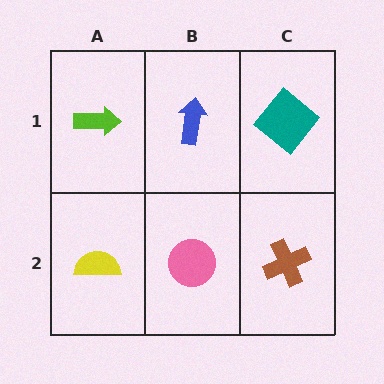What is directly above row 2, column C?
A teal diamond.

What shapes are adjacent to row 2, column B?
A blue arrow (row 1, column B), a yellow semicircle (row 2, column A), a brown cross (row 2, column C).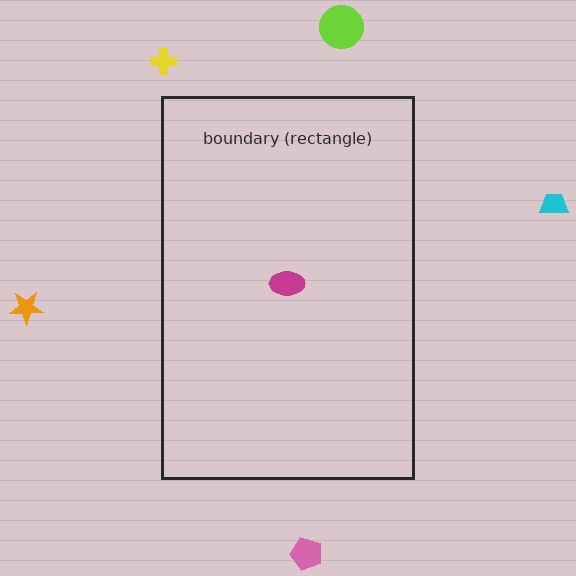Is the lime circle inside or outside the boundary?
Outside.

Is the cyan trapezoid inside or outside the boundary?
Outside.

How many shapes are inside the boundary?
1 inside, 5 outside.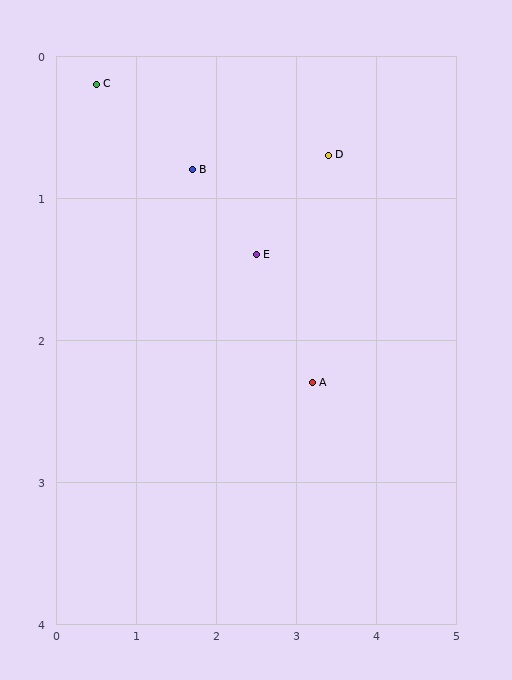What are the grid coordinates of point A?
Point A is at approximately (3.2, 2.3).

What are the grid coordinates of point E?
Point E is at approximately (2.5, 1.4).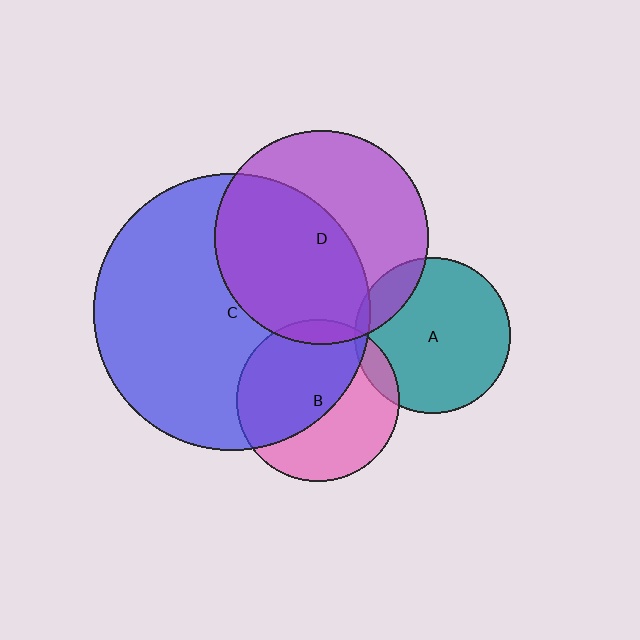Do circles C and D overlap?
Yes.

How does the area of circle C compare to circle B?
Approximately 2.9 times.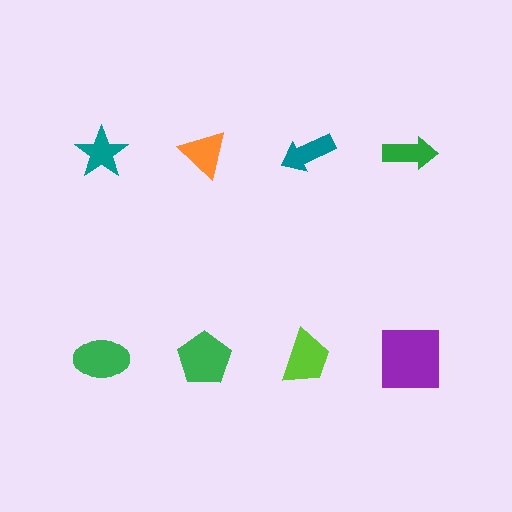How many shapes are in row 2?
4 shapes.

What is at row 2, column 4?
A purple square.